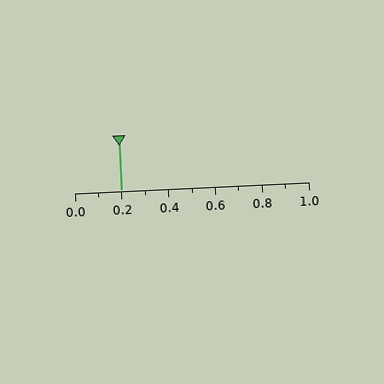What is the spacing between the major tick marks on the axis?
The major ticks are spaced 0.2 apart.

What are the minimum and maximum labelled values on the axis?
The axis runs from 0.0 to 1.0.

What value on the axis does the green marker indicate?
The marker indicates approximately 0.2.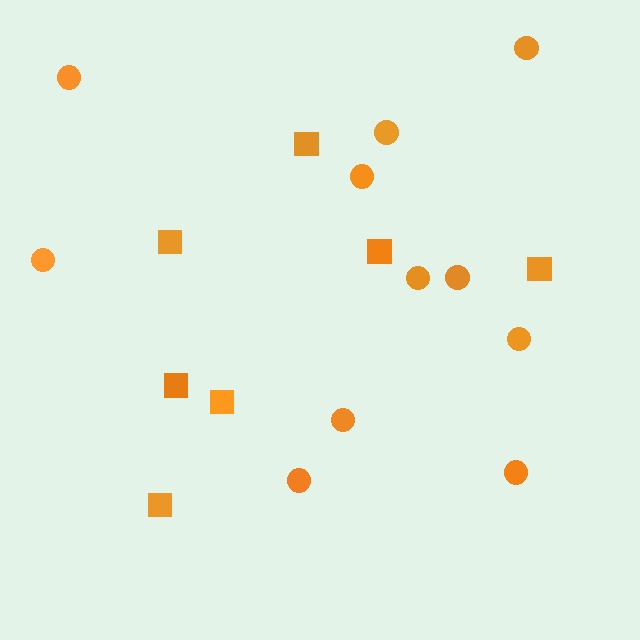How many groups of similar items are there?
There are 2 groups: one group of circles (11) and one group of squares (7).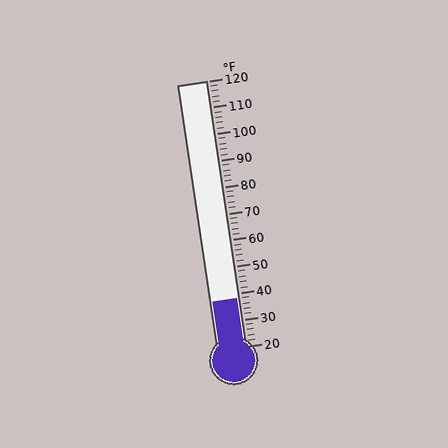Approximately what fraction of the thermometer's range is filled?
The thermometer is filled to approximately 20% of its range.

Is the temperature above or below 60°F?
The temperature is below 60°F.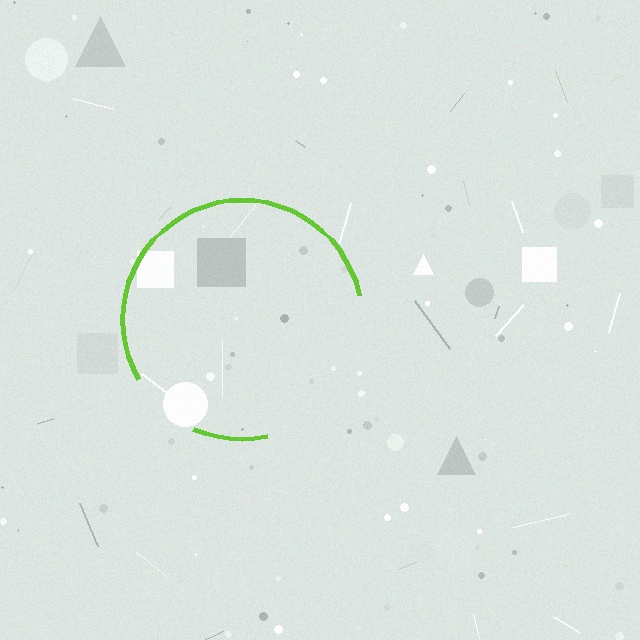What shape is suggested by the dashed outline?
The dashed outline suggests a circle.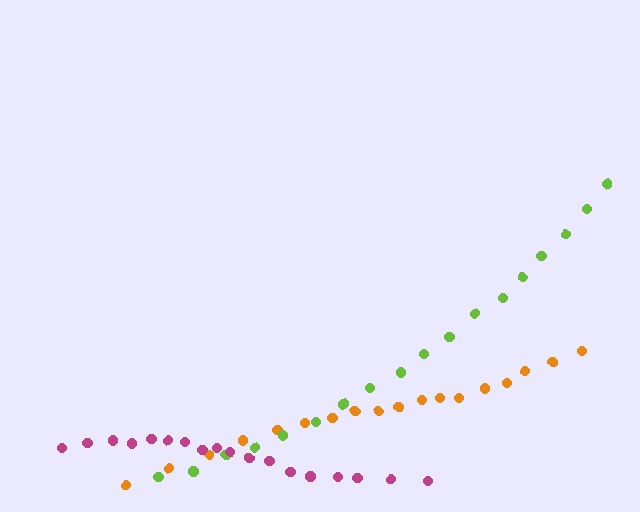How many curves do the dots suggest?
There are 3 distinct paths.